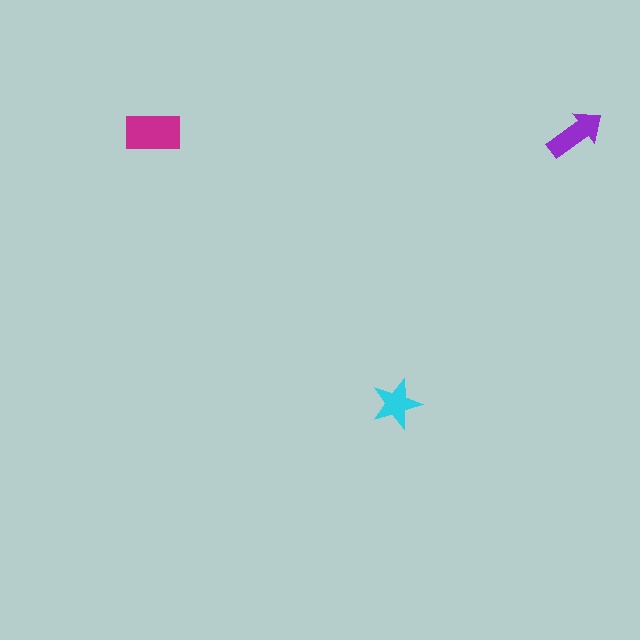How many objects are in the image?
There are 3 objects in the image.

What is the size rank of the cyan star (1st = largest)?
3rd.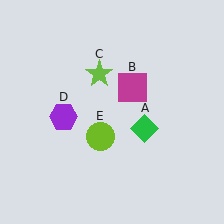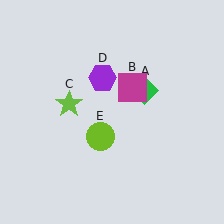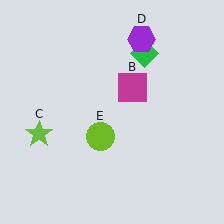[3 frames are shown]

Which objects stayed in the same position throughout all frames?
Magenta square (object B) and lime circle (object E) remained stationary.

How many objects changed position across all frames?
3 objects changed position: green diamond (object A), lime star (object C), purple hexagon (object D).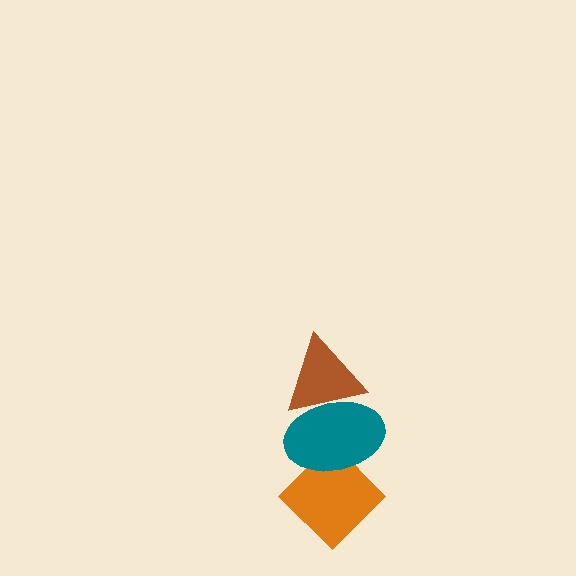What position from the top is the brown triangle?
The brown triangle is 1st from the top.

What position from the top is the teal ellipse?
The teal ellipse is 2nd from the top.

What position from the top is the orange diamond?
The orange diamond is 3rd from the top.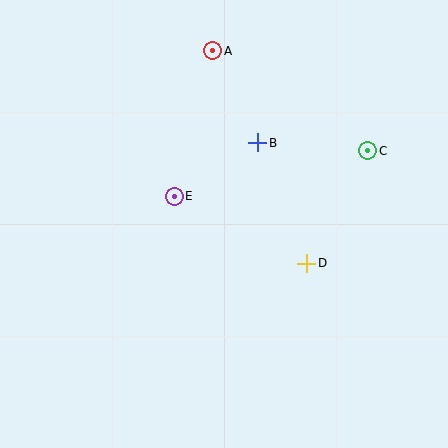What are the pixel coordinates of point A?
Point A is at (213, 51).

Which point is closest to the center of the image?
Point E at (174, 196) is closest to the center.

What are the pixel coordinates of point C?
Point C is at (368, 151).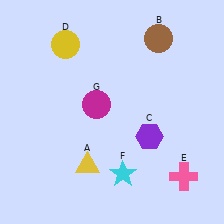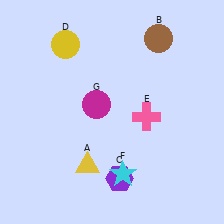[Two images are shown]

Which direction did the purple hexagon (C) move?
The purple hexagon (C) moved down.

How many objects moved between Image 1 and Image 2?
2 objects moved between the two images.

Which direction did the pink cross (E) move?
The pink cross (E) moved up.